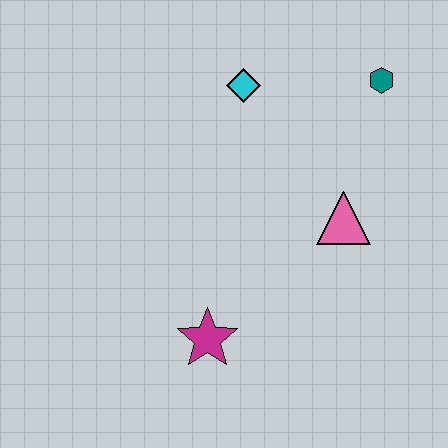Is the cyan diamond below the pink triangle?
No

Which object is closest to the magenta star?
The pink triangle is closest to the magenta star.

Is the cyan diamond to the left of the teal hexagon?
Yes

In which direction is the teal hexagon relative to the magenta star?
The teal hexagon is above the magenta star.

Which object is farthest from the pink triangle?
The magenta star is farthest from the pink triangle.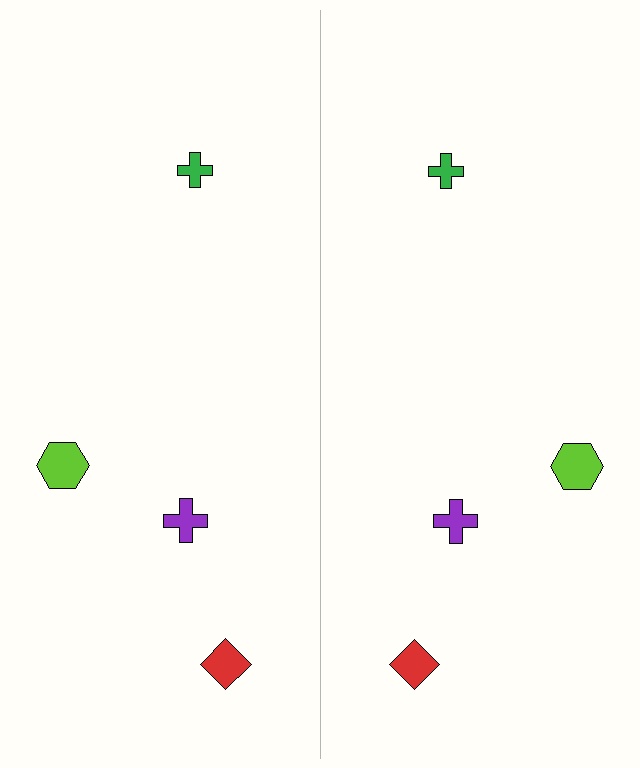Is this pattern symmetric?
Yes, this pattern has bilateral (reflection) symmetry.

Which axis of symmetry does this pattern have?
The pattern has a vertical axis of symmetry running through the center of the image.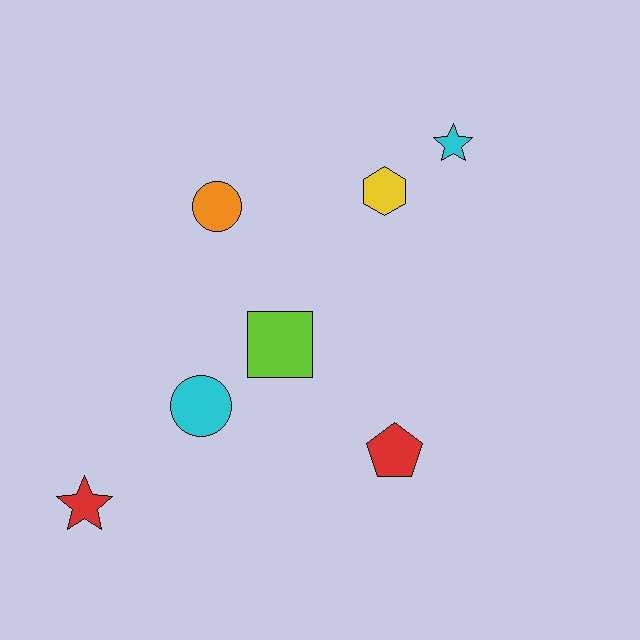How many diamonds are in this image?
There are no diamonds.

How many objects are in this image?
There are 7 objects.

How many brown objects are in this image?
There are no brown objects.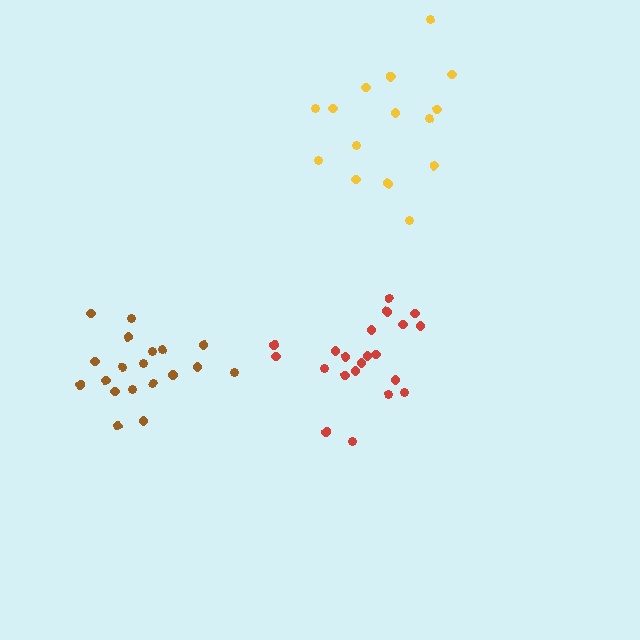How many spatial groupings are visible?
There are 3 spatial groupings.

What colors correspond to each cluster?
The clusters are colored: red, yellow, brown.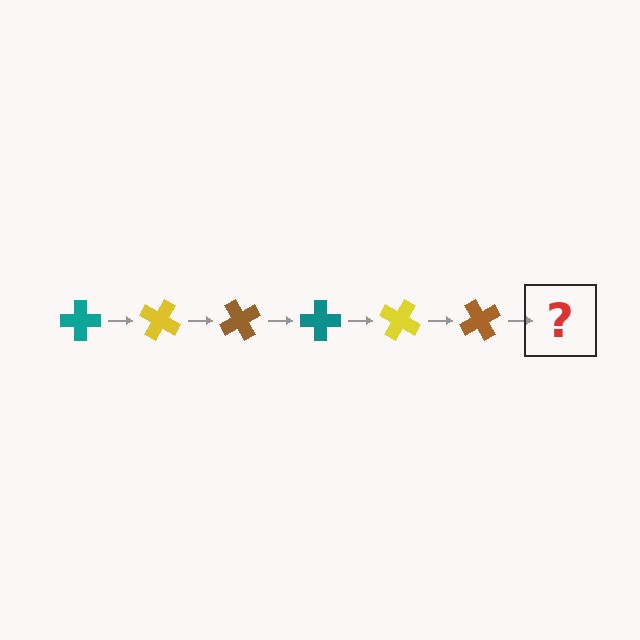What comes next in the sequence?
The next element should be a teal cross, rotated 180 degrees from the start.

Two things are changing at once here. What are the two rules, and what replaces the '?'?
The two rules are that it rotates 30 degrees each step and the color cycles through teal, yellow, and brown. The '?' should be a teal cross, rotated 180 degrees from the start.